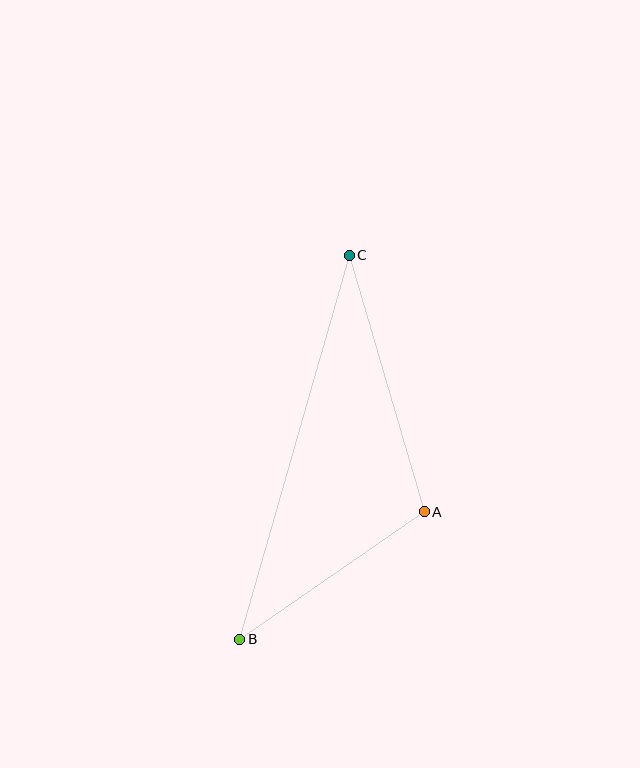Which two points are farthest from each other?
Points B and C are farthest from each other.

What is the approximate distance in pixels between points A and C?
The distance between A and C is approximately 268 pixels.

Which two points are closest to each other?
Points A and B are closest to each other.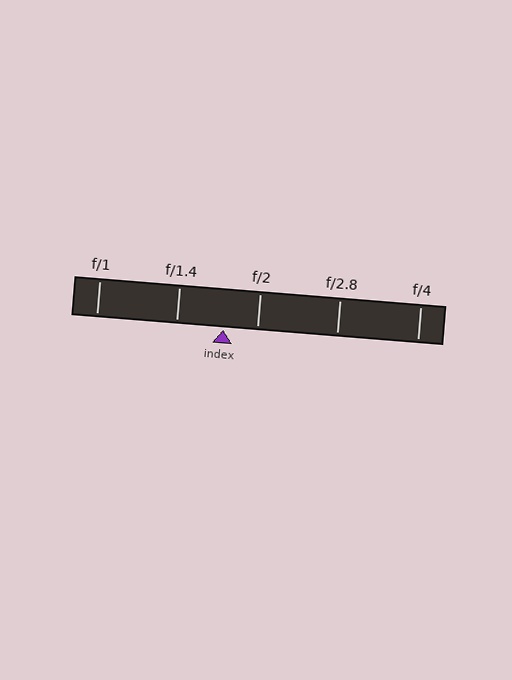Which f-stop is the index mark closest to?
The index mark is closest to f/2.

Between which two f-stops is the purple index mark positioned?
The index mark is between f/1.4 and f/2.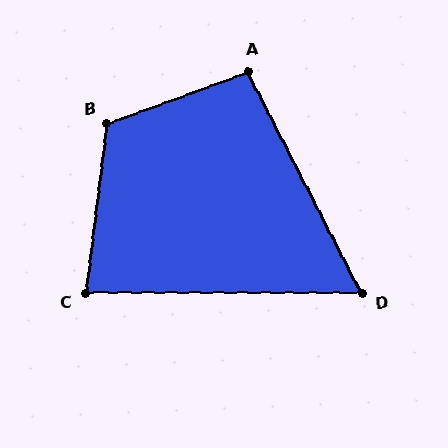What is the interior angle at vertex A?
Approximately 97 degrees (obtuse).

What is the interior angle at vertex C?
Approximately 83 degrees (acute).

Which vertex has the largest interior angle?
B, at approximately 117 degrees.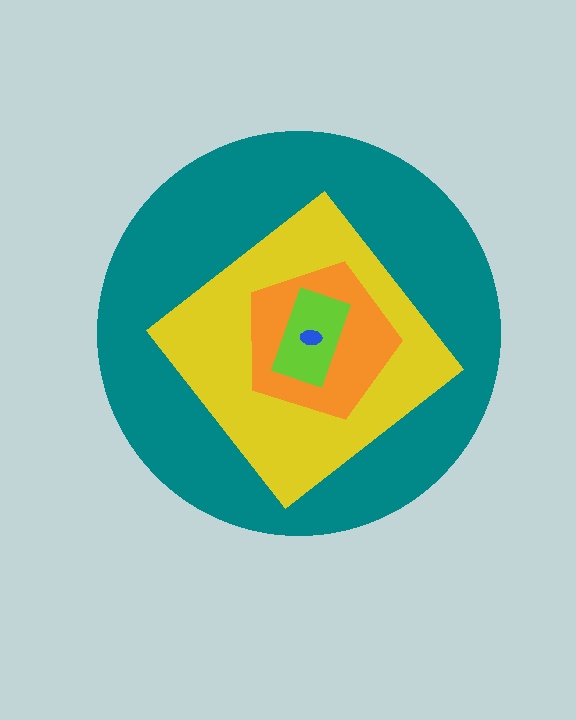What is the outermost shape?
The teal circle.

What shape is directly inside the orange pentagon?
The lime rectangle.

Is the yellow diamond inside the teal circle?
Yes.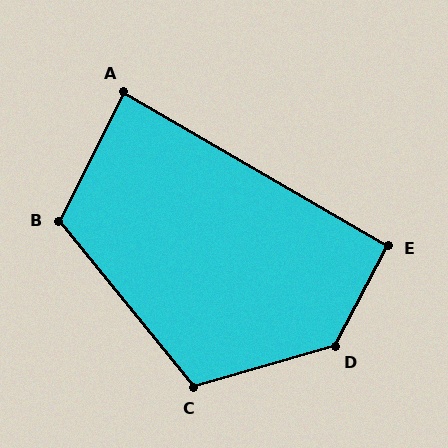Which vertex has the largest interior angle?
D, at approximately 133 degrees.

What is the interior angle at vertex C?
Approximately 113 degrees (obtuse).